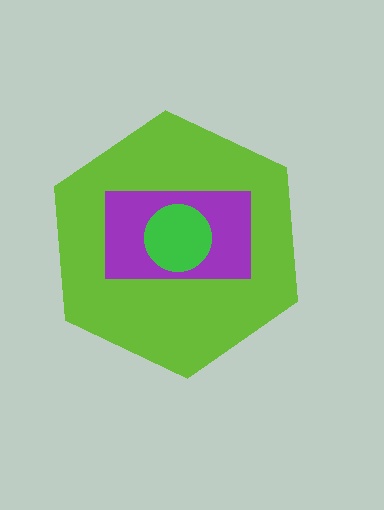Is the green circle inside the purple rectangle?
Yes.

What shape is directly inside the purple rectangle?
The green circle.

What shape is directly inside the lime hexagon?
The purple rectangle.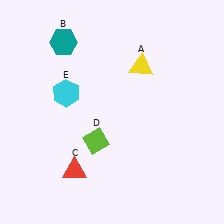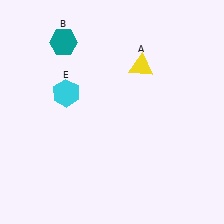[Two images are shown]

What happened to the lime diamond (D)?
The lime diamond (D) was removed in Image 2. It was in the bottom-left area of Image 1.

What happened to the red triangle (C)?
The red triangle (C) was removed in Image 2. It was in the bottom-left area of Image 1.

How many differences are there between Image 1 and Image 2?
There are 2 differences between the two images.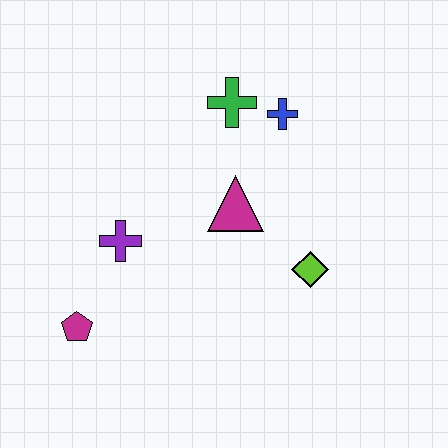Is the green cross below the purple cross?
No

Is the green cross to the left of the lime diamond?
Yes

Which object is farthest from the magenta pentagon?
The blue cross is farthest from the magenta pentagon.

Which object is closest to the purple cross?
The magenta pentagon is closest to the purple cross.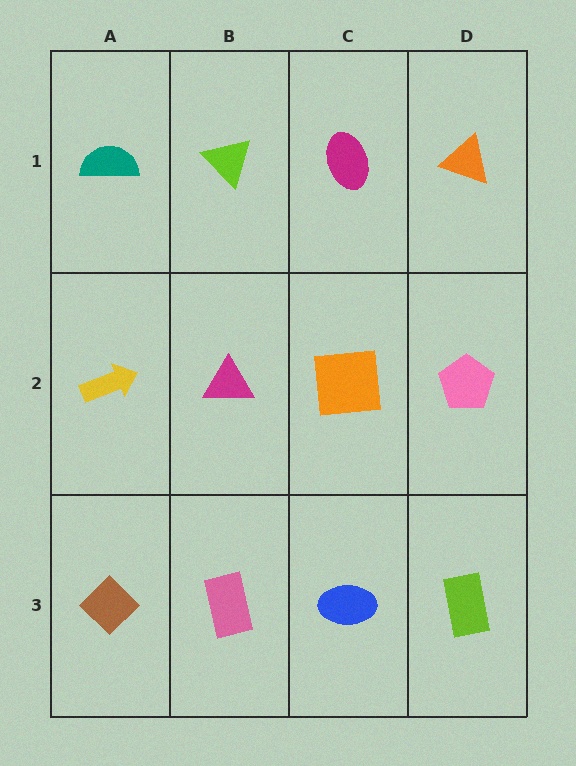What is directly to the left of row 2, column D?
An orange square.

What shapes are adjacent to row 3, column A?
A yellow arrow (row 2, column A), a pink rectangle (row 3, column B).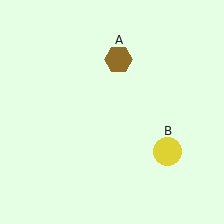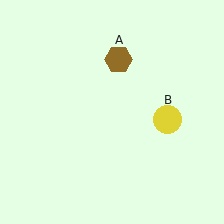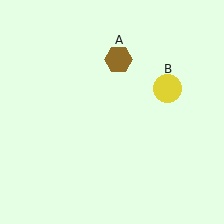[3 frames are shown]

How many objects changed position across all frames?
1 object changed position: yellow circle (object B).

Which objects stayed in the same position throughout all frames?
Brown hexagon (object A) remained stationary.